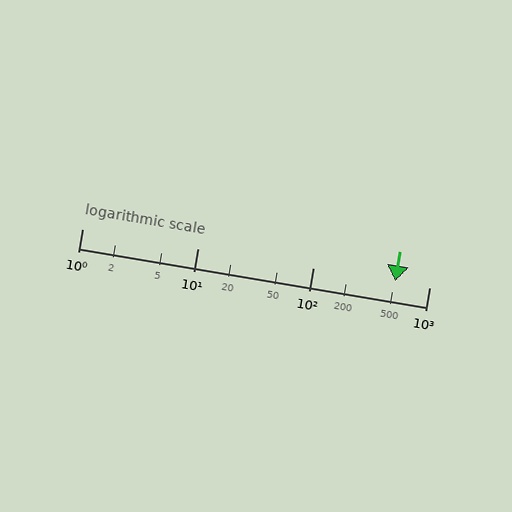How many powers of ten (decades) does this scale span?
The scale spans 3 decades, from 1 to 1000.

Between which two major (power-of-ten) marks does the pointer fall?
The pointer is between 100 and 1000.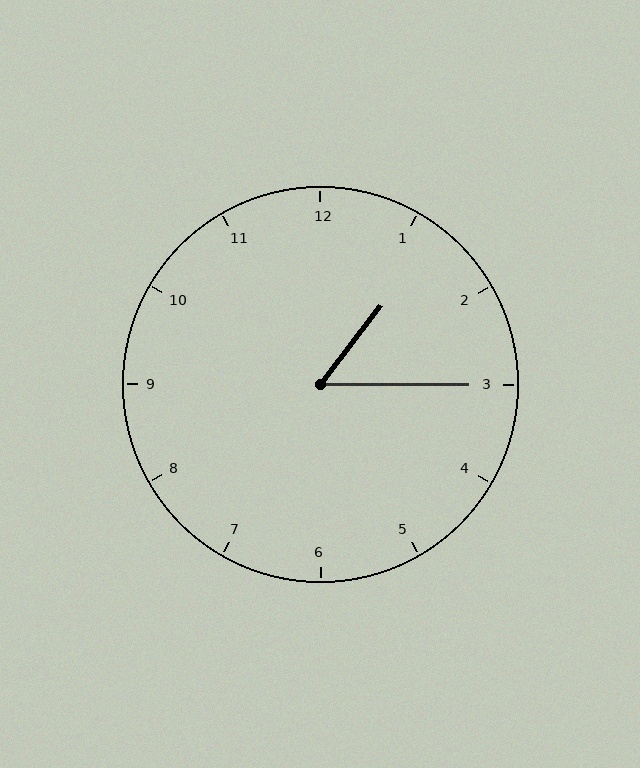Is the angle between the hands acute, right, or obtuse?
It is acute.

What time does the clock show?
1:15.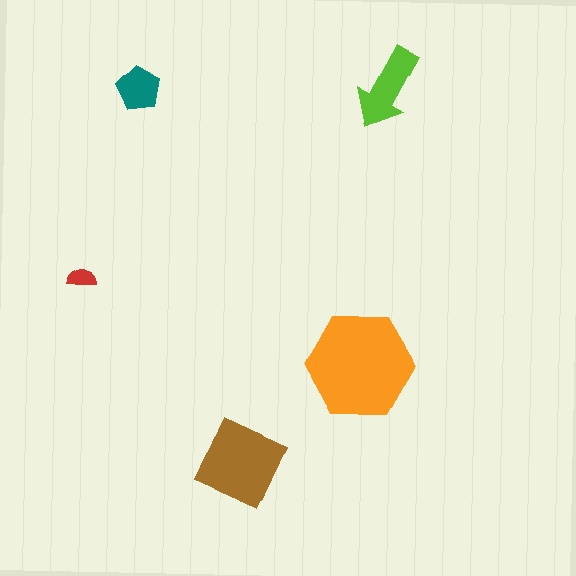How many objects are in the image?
There are 5 objects in the image.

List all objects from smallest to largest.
The red semicircle, the teal pentagon, the lime arrow, the brown diamond, the orange hexagon.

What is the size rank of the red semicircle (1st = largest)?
5th.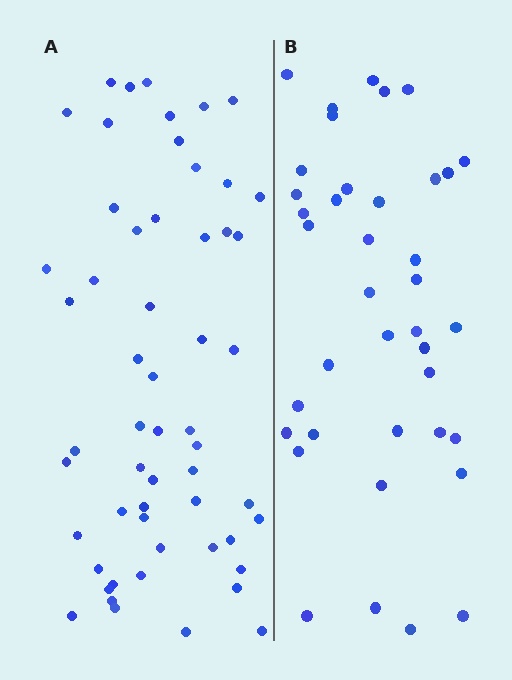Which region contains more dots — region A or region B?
Region A (the left region) has more dots.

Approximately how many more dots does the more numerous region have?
Region A has approximately 15 more dots than region B.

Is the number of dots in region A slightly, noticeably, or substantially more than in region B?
Region A has noticeably more, but not dramatically so. The ratio is roughly 1.4 to 1.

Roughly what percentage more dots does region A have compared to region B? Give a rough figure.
About 45% more.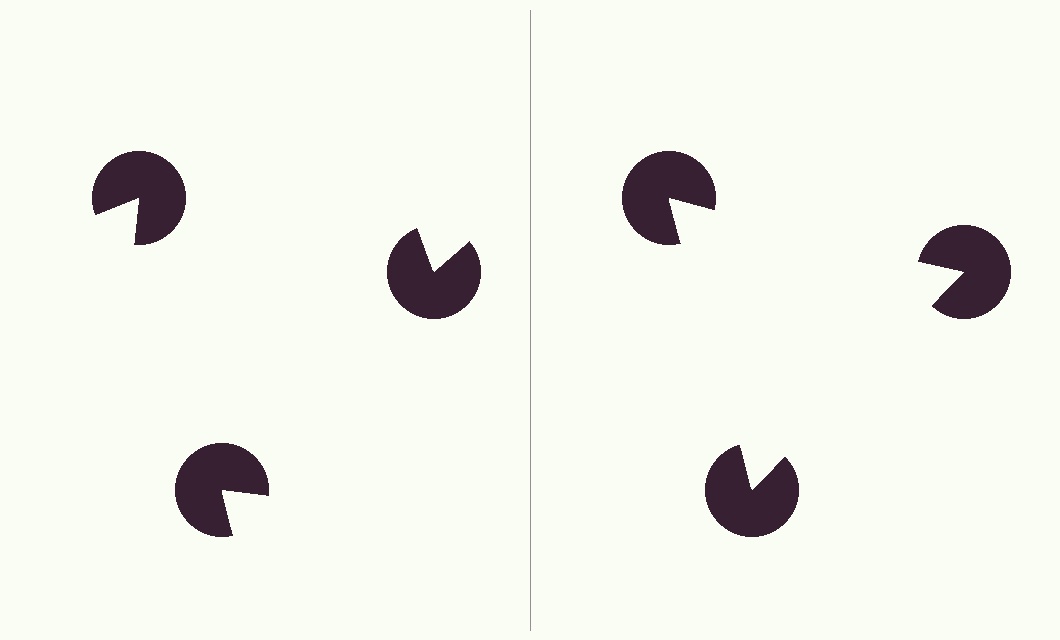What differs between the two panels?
The pac-man discs are positioned identically on both sides; only the wedge orientations differ. On the right they align to a triangle; on the left they are misaligned.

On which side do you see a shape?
An illusory triangle appears on the right side. On the left side the wedge cuts are rotated, so no coherent shape forms.